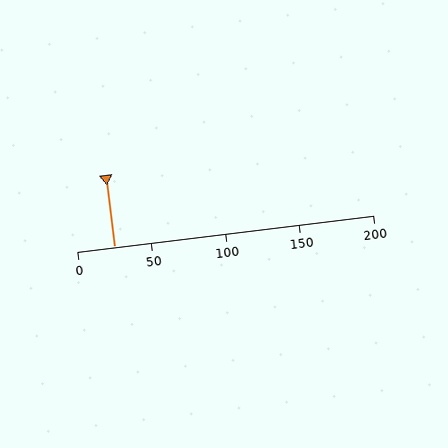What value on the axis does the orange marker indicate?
The marker indicates approximately 25.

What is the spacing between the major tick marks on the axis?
The major ticks are spaced 50 apart.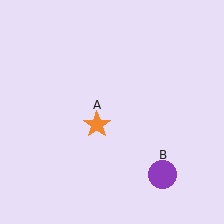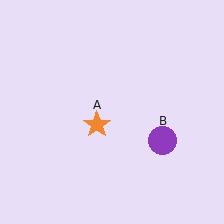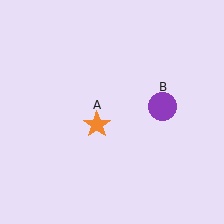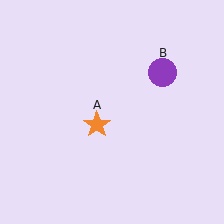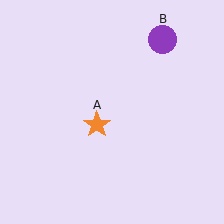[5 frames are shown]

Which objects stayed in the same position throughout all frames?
Orange star (object A) remained stationary.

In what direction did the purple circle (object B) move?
The purple circle (object B) moved up.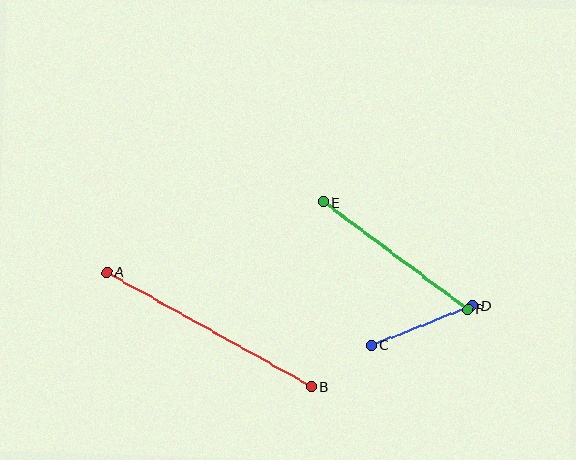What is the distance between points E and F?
The distance is approximately 180 pixels.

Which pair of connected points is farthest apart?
Points A and B are farthest apart.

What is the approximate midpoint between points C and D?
The midpoint is at approximately (422, 325) pixels.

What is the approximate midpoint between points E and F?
The midpoint is at approximately (396, 256) pixels.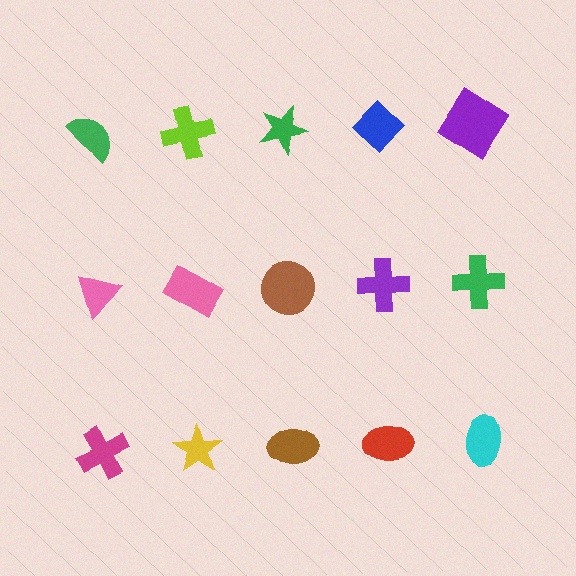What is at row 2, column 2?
A pink rectangle.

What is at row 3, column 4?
A red ellipse.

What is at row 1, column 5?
A purple diamond.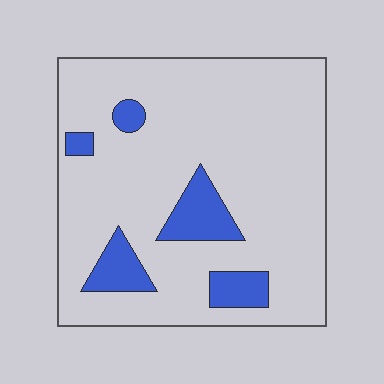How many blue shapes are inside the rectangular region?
5.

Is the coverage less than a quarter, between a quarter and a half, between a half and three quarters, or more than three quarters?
Less than a quarter.